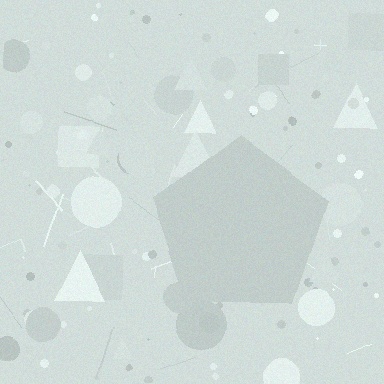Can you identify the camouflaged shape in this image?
The camouflaged shape is a pentagon.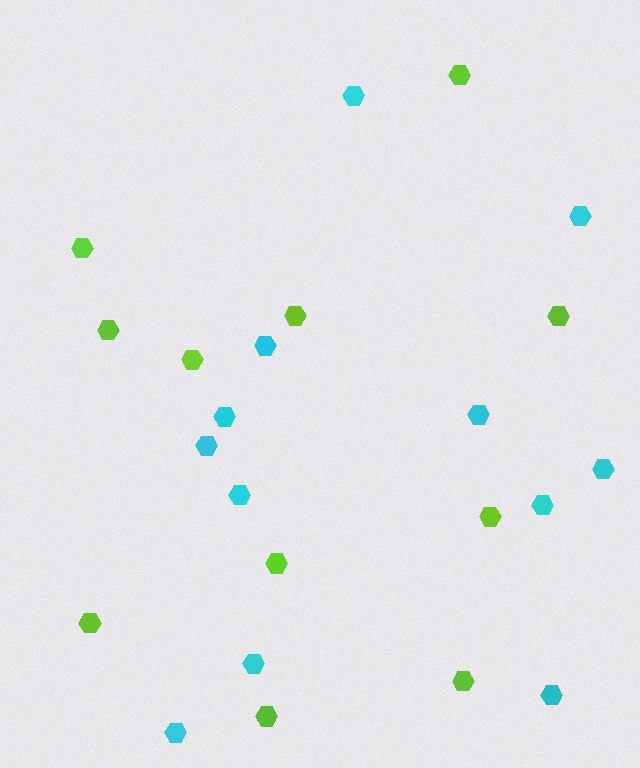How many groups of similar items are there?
There are 2 groups: one group of cyan hexagons (12) and one group of lime hexagons (11).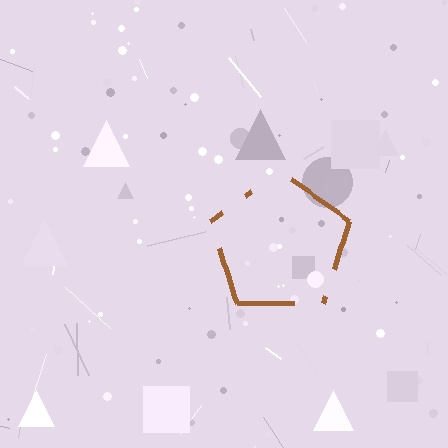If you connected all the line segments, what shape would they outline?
They would outline a pentagon.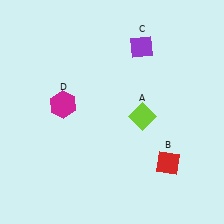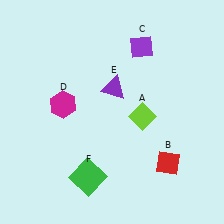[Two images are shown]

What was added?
A purple triangle (E), a green square (F) were added in Image 2.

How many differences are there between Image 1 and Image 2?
There are 2 differences between the two images.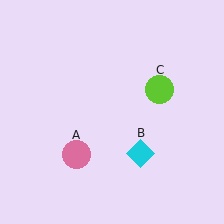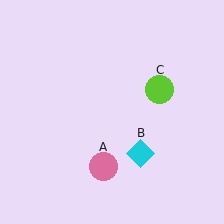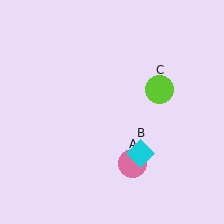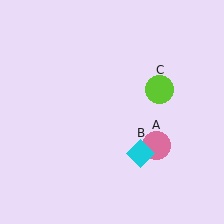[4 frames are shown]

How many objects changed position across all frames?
1 object changed position: pink circle (object A).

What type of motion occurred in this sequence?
The pink circle (object A) rotated counterclockwise around the center of the scene.